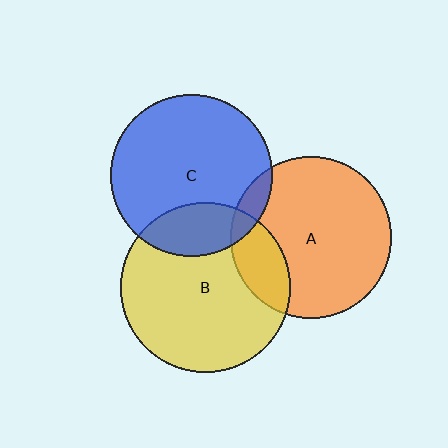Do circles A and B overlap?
Yes.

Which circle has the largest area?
Circle B (yellow).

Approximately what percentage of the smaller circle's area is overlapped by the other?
Approximately 20%.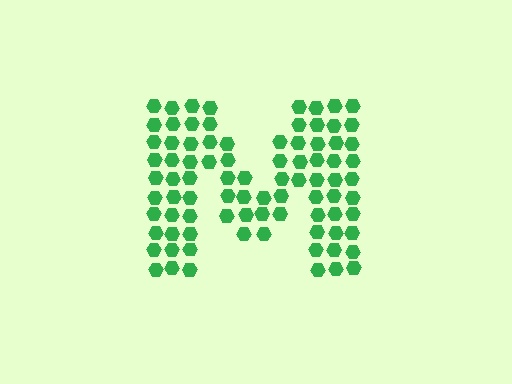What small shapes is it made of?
It is made of small hexagons.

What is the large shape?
The large shape is the letter M.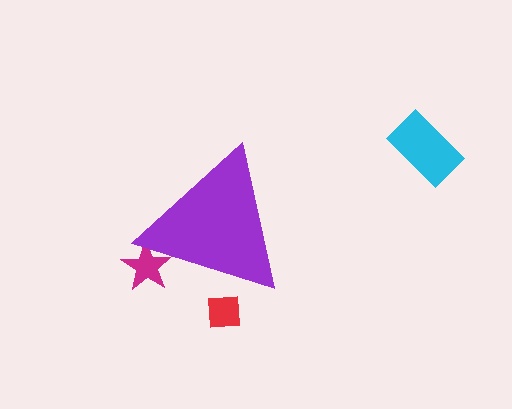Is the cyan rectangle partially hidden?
No, the cyan rectangle is fully visible.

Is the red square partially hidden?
Yes, the red square is partially hidden behind the purple triangle.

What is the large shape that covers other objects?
A purple triangle.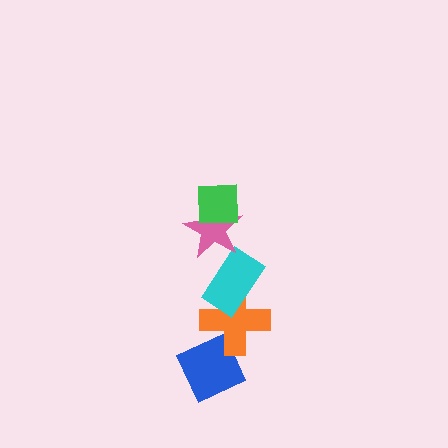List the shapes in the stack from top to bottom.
From top to bottom: the green square, the pink star, the cyan rectangle, the orange cross, the blue diamond.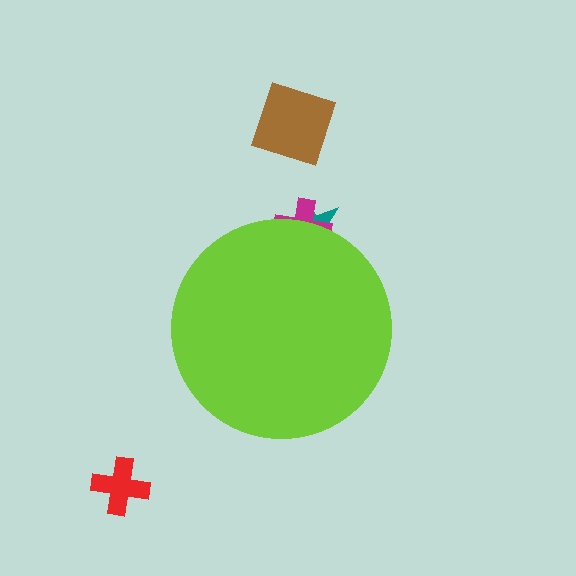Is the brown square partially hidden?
No, the brown square is fully visible.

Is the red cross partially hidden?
No, the red cross is fully visible.